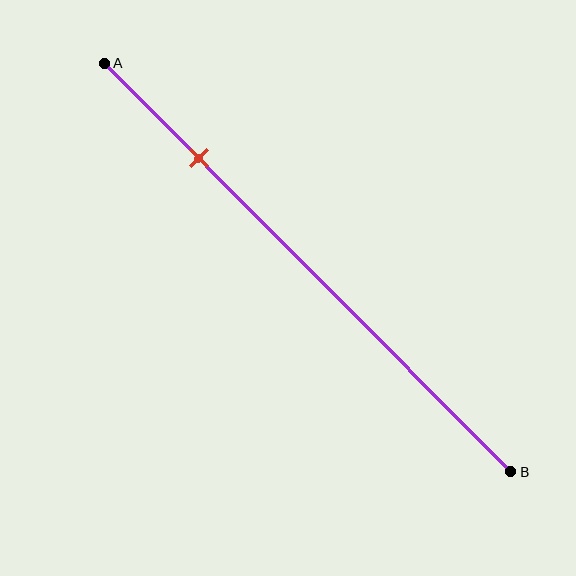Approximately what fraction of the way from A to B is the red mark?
The red mark is approximately 25% of the way from A to B.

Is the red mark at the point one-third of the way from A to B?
No, the mark is at about 25% from A, not at the 33% one-third point.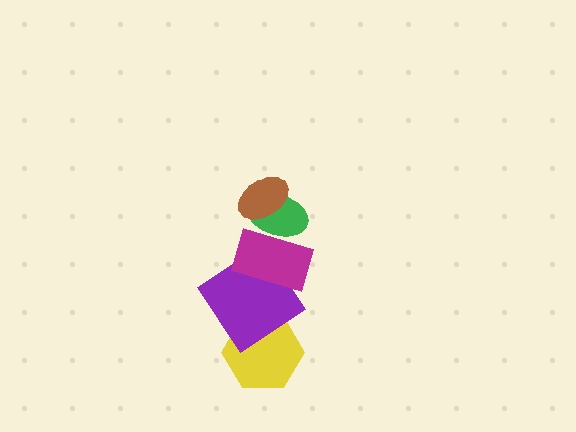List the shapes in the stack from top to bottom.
From top to bottom: the brown ellipse, the green ellipse, the magenta rectangle, the purple diamond, the yellow hexagon.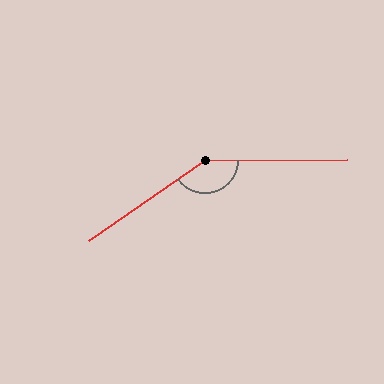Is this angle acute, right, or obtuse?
It is obtuse.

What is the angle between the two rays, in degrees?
Approximately 145 degrees.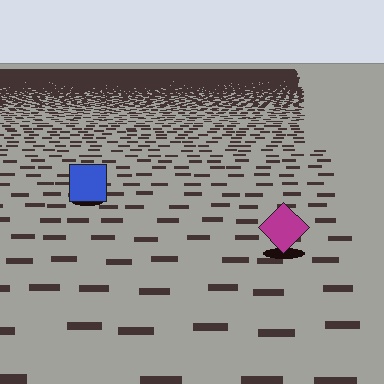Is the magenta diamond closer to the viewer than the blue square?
Yes. The magenta diamond is closer — you can tell from the texture gradient: the ground texture is coarser near it.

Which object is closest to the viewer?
The magenta diamond is closest. The texture marks near it are larger and more spread out.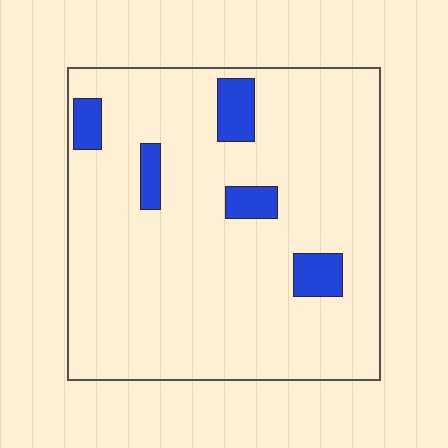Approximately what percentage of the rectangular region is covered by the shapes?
Approximately 10%.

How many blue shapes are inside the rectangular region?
5.